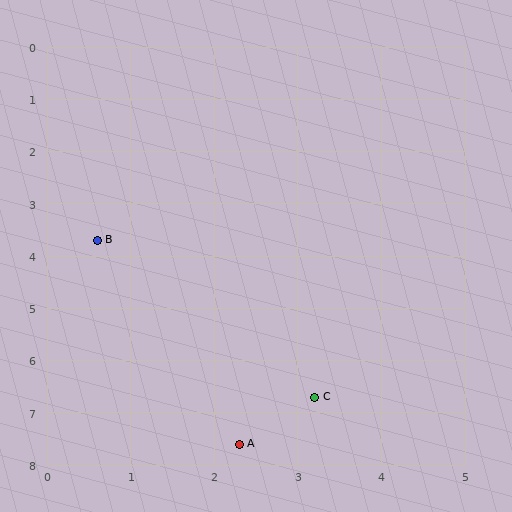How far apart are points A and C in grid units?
Points A and C are about 1.3 grid units apart.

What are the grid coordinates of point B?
Point B is at approximately (0.6, 3.7).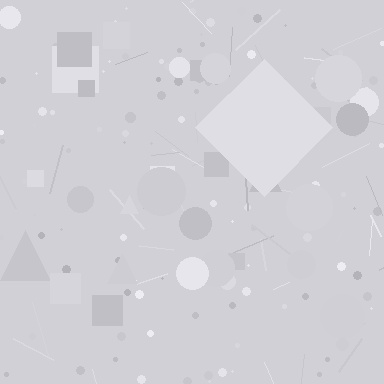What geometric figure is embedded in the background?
A diamond is embedded in the background.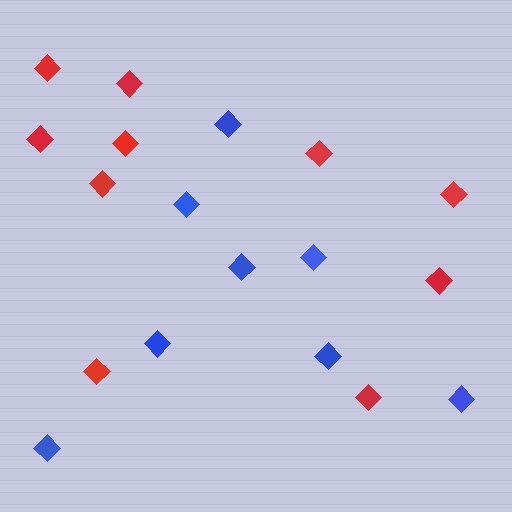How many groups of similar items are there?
There are 2 groups: one group of red diamonds (10) and one group of blue diamonds (8).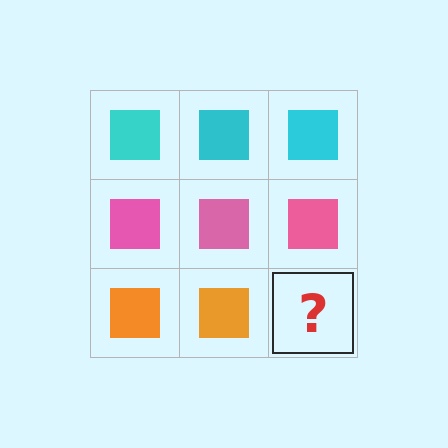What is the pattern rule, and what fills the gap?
The rule is that each row has a consistent color. The gap should be filled with an orange square.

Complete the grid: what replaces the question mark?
The question mark should be replaced with an orange square.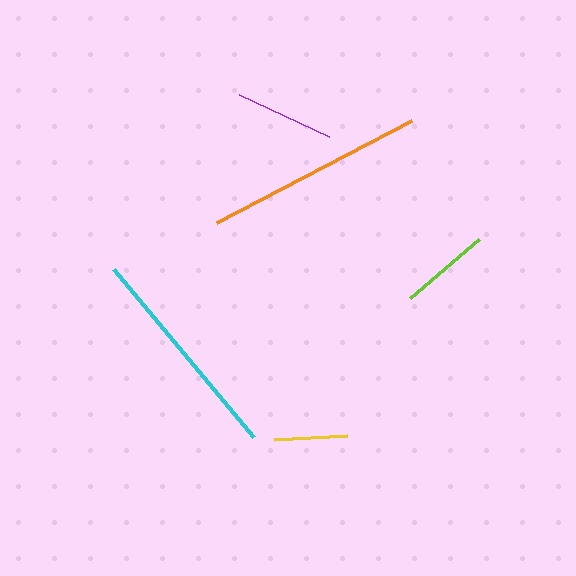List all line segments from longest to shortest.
From longest to shortest: orange, cyan, purple, lime, yellow.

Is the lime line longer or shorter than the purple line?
The purple line is longer than the lime line.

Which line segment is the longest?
The orange line is the longest at approximately 220 pixels.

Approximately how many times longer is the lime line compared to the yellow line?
The lime line is approximately 1.2 times the length of the yellow line.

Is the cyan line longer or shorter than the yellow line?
The cyan line is longer than the yellow line.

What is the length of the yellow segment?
The yellow segment is approximately 74 pixels long.